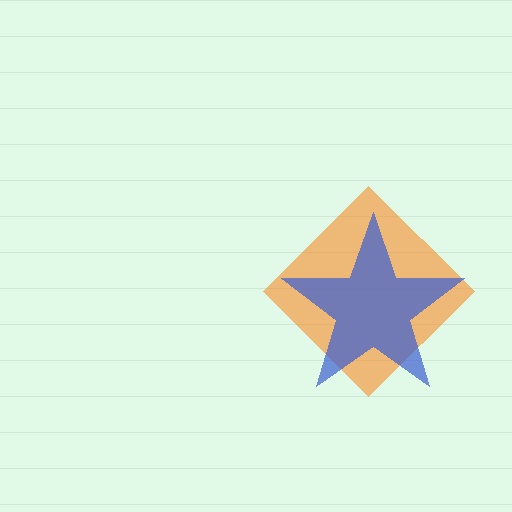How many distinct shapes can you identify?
There are 2 distinct shapes: an orange diamond, a blue star.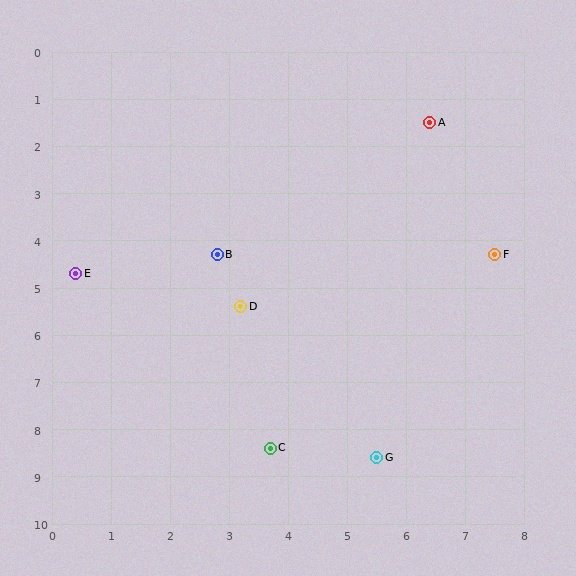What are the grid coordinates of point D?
Point D is at approximately (3.2, 5.4).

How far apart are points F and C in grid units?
Points F and C are about 5.6 grid units apart.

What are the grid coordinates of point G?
Point G is at approximately (5.5, 8.6).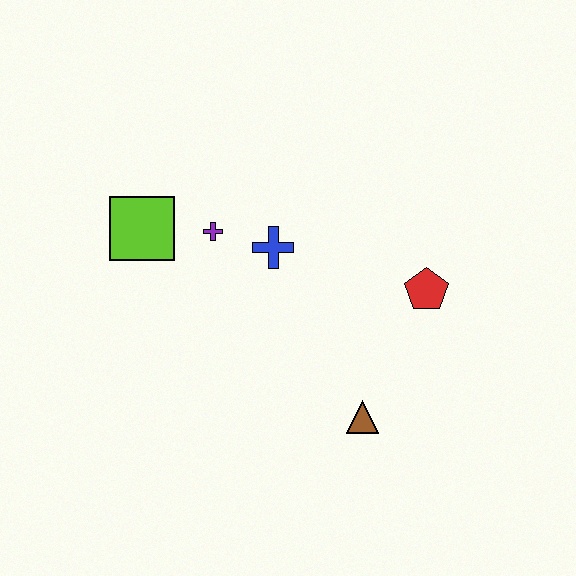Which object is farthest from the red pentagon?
The lime square is farthest from the red pentagon.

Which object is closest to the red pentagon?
The brown triangle is closest to the red pentagon.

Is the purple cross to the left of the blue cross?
Yes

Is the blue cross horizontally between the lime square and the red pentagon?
Yes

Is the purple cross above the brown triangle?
Yes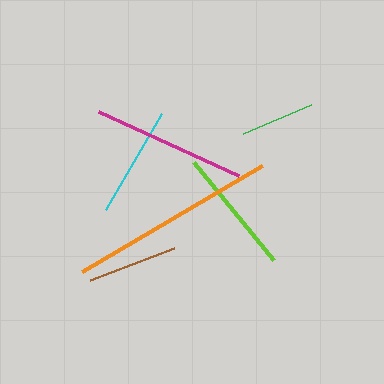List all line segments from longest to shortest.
From longest to shortest: orange, magenta, lime, cyan, brown, green.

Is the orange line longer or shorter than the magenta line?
The orange line is longer than the magenta line.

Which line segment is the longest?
The orange line is the longest at approximately 208 pixels.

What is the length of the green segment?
The green segment is approximately 74 pixels long.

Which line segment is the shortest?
The green line is the shortest at approximately 74 pixels.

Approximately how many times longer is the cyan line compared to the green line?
The cyan line is approximately 1.5 times the length of the green line.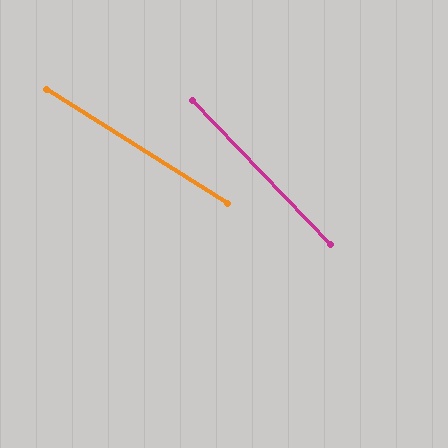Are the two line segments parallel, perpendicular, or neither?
Neither parallel nor perpendicular — they differ by about 14°.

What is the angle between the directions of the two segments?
Approximately 14 degrees.